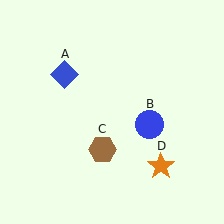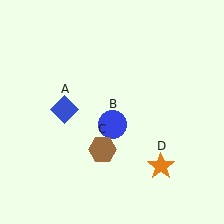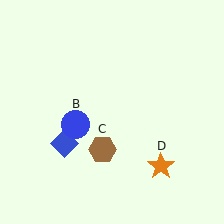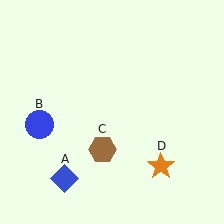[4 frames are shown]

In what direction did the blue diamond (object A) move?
The blue diamond (object A) moved down.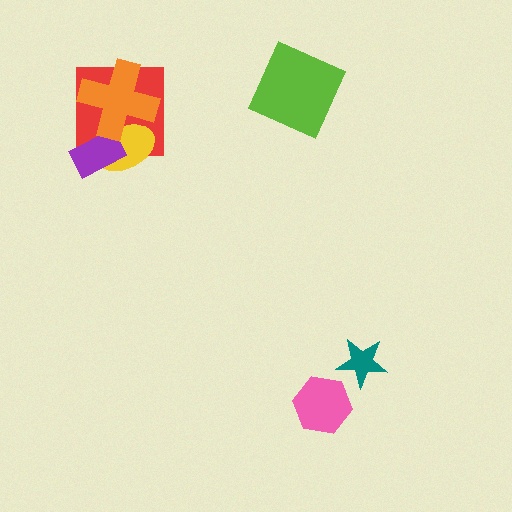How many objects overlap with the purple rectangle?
3 objects overlap with the purple rectangle.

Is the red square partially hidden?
Yes, it is partially covered by another shape.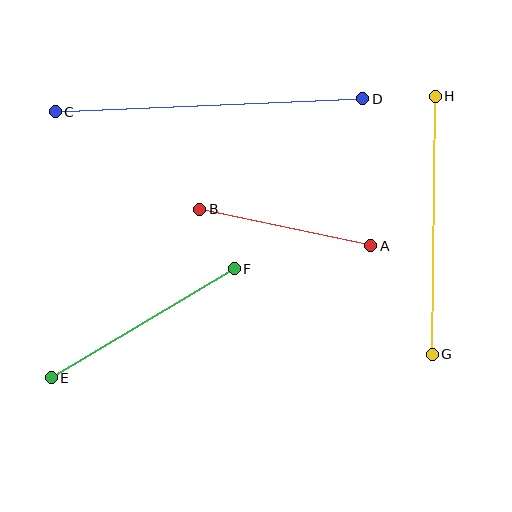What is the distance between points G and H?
The distance is approximately 258 pixels.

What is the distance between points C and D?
The distance is approximately 308 pixels.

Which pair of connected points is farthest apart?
Points C and D are farthest apart.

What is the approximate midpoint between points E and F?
The midpoint is at approximately (143, 323) pixels.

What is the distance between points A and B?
The distance is approximately 175 pixels.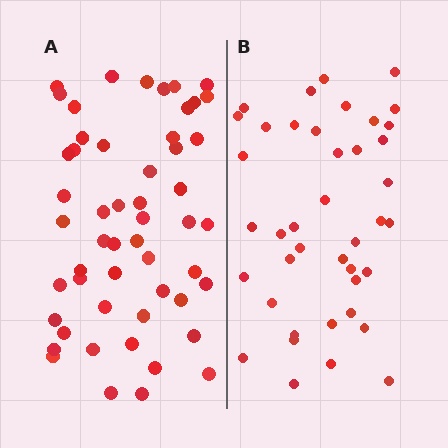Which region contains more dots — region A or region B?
Region A (the left region) has more dots.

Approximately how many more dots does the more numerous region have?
Region A has roughly 12 or so more dots than region B.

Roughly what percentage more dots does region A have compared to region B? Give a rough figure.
About 30% more.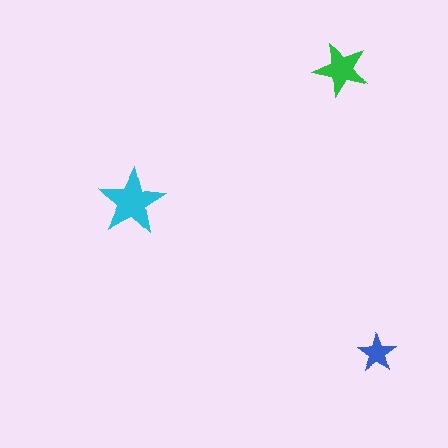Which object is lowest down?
The blue star is bottommost.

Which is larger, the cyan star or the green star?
The cyan one.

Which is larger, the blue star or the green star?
The green one.